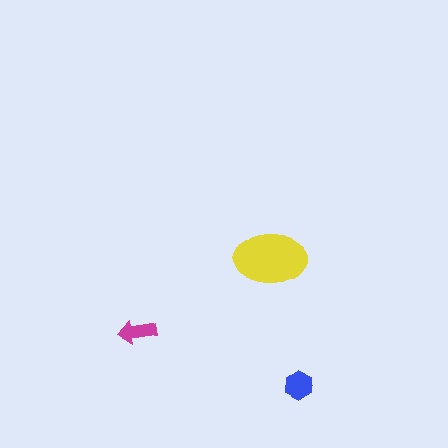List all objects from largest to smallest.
The yellow ellipse, the blue hexagon, the magenta arrow.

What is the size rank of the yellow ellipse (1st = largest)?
1st.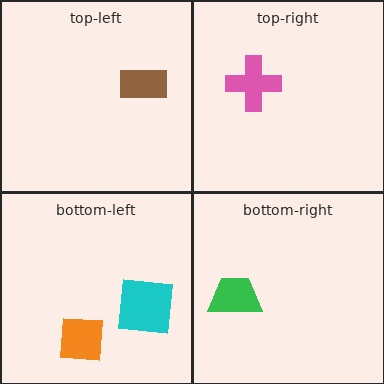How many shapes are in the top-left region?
1.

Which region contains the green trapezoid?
The bottom-right region.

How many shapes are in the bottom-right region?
1.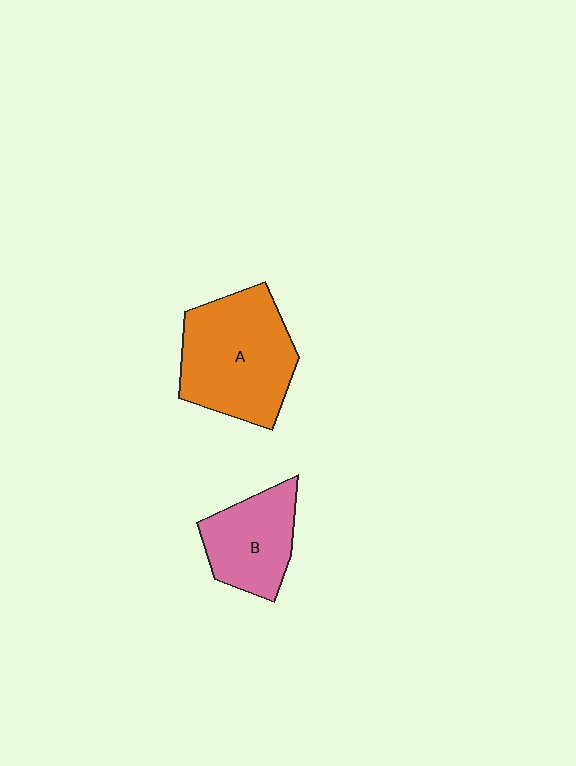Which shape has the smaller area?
Shape B (pink).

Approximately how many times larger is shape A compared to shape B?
Approximately 1.6 times.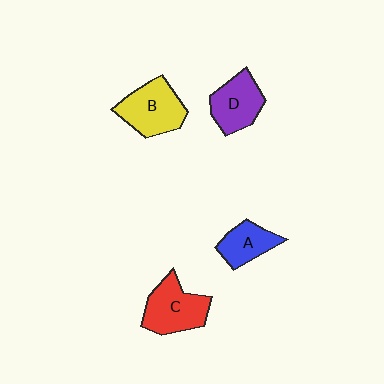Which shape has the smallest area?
Shape A (blue).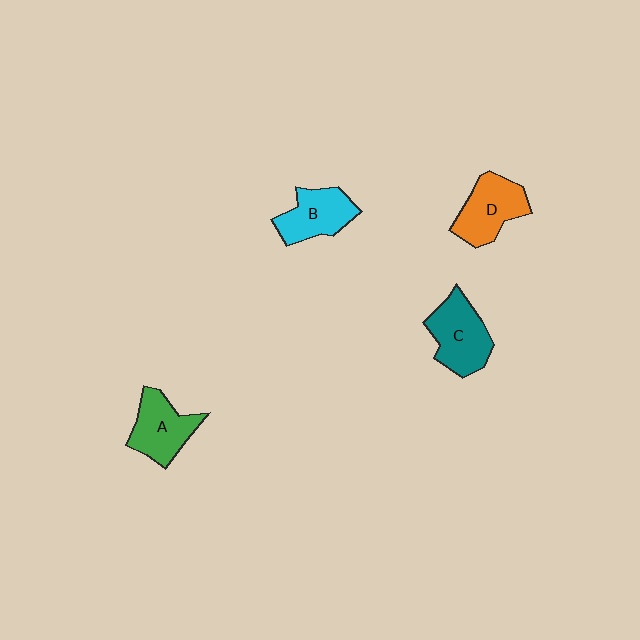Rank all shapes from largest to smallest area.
From largest to smallest: C (teal), D (orange), A (green), B (cyan).